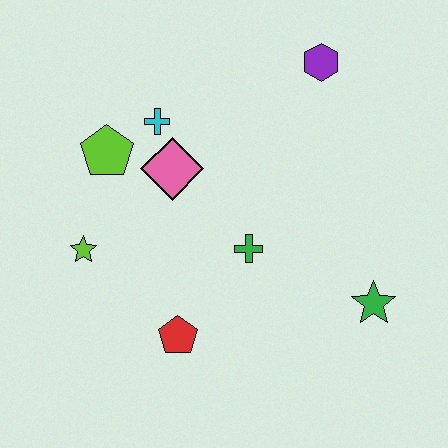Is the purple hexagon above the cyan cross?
Yes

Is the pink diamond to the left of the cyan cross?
No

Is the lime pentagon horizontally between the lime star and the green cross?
Yes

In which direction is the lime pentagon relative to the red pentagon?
The lime pentagon is above the red pentagon.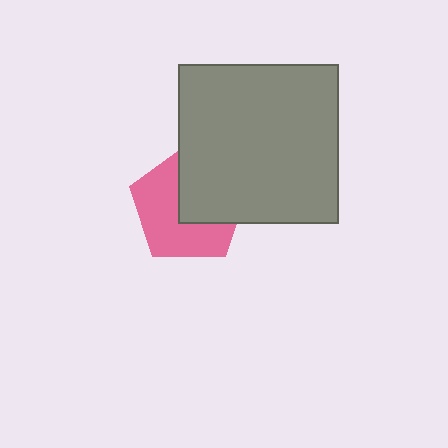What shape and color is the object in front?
The object in front is a gray square.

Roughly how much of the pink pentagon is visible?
About half of it is visible (roughly 56%).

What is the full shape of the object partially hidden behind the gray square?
The partially hidden object is a pink pentagon.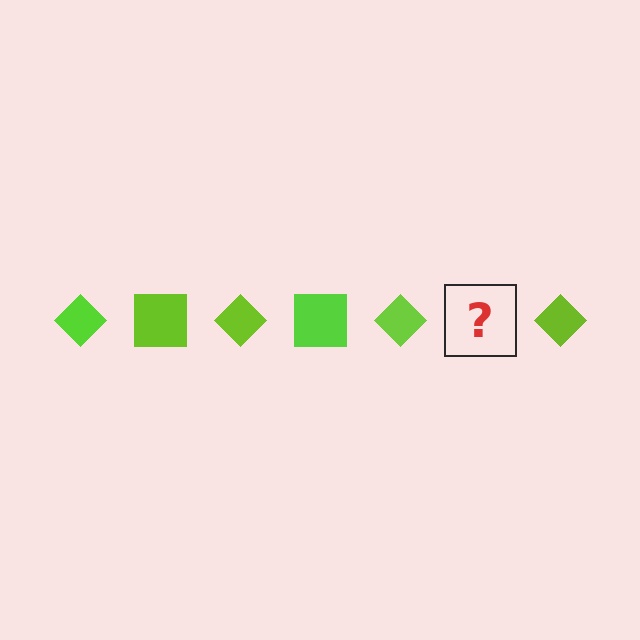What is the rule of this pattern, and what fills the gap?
The rule is that the pattern cycles through diamond, square shapes in lime. The gap should be filled with a lime square.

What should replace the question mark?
The question mark should be replaced with a lime square.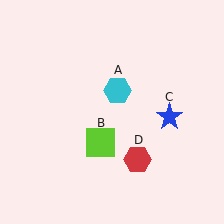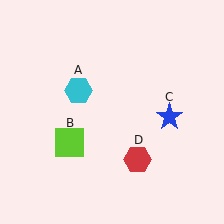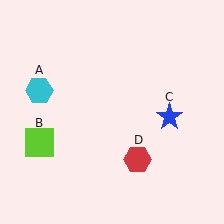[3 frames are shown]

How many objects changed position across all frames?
2 objects changed position: cyan hexagon (object A), lime square (object B).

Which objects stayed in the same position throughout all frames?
Blue star (object C) and red hexagon (object D) remained stationary.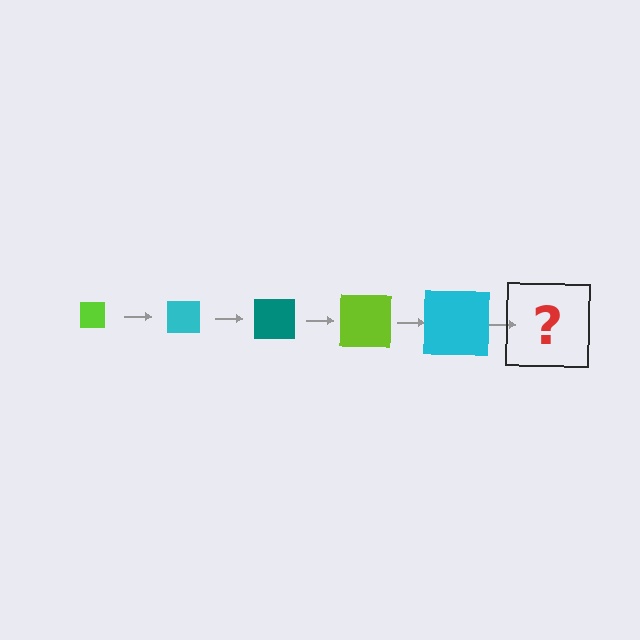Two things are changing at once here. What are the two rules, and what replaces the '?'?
The two rules are that the square grows larger each step and the color cycles through lime, cyan, and teal. The '?' should be a teal square, larger than the previous one.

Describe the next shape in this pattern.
It should be a teal square, larger than the previous one.